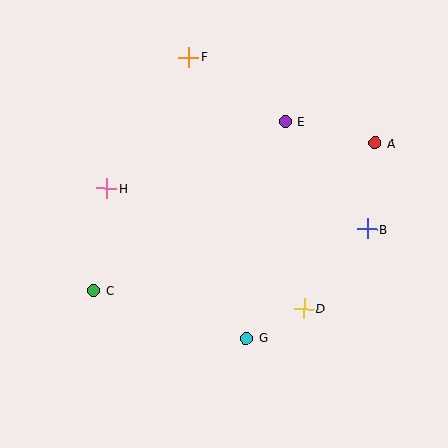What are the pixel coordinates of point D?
Point D is at (304, 309).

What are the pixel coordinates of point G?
Point G is at (246, 338).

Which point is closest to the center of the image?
Point G at (246, 338) is closest to the center.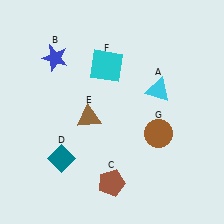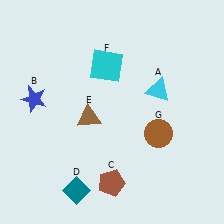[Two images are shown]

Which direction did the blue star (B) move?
The blue star (B) moved down.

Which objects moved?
The objects that moved are: the blue star (B), the teal diamond (D).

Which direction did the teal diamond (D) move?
The teal diamond (D) moved down.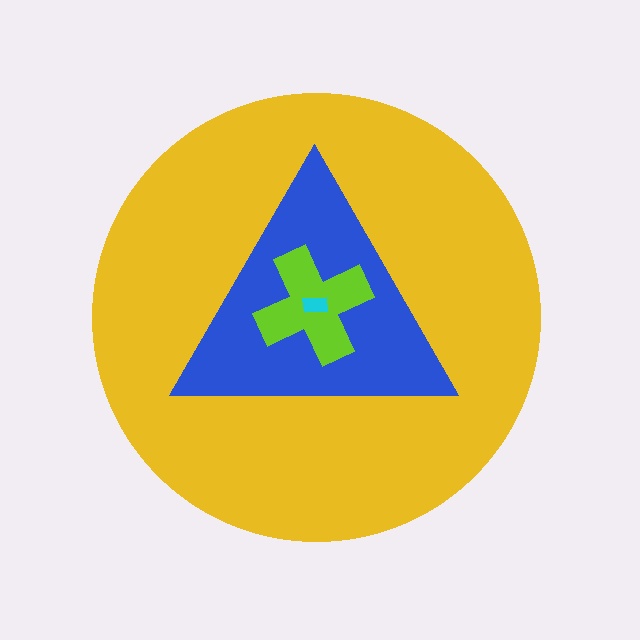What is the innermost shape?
The cyan rectangle.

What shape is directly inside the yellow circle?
The blue triangle.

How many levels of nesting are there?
4.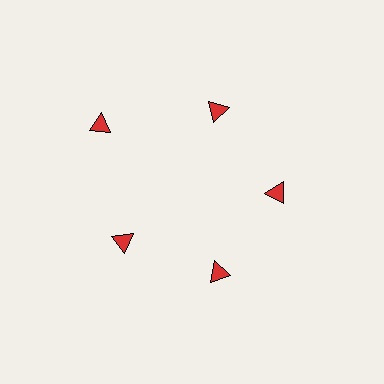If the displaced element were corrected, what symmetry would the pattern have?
It would have 5-fold rotational symmetry — the pattern would map onto itself every 72 degrees.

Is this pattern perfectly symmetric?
No. The 5 red triangles are arranged in a ring, but one element near the 10 o'clock position is pushed outward from the center, breaking the 5-fold rotational symmetry.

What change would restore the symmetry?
The symmetry would be restored by moving it inward, back onto the ring so that all 5 triangles sit at equal angles and equal distance from the center.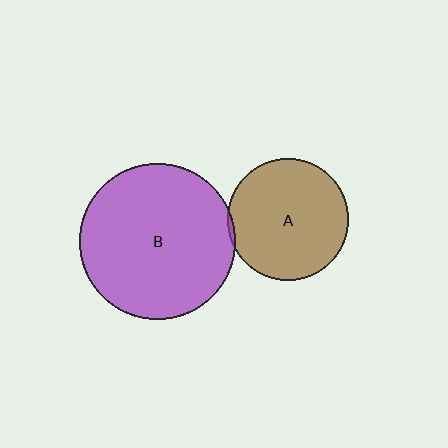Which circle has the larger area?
Circle B (purple).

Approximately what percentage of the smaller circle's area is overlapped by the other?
Approximately 5%.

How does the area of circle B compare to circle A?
Approximately 1.6 times.